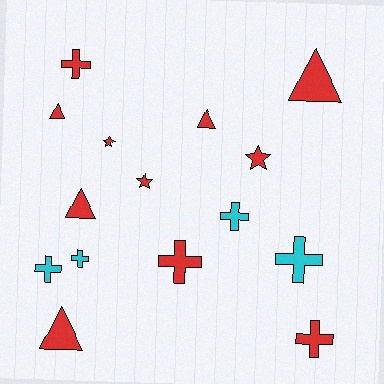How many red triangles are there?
There are 5 red triangles.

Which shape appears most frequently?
Cross, with 7 objects.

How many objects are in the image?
There are 15 objects.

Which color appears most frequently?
Red, with 11 objects.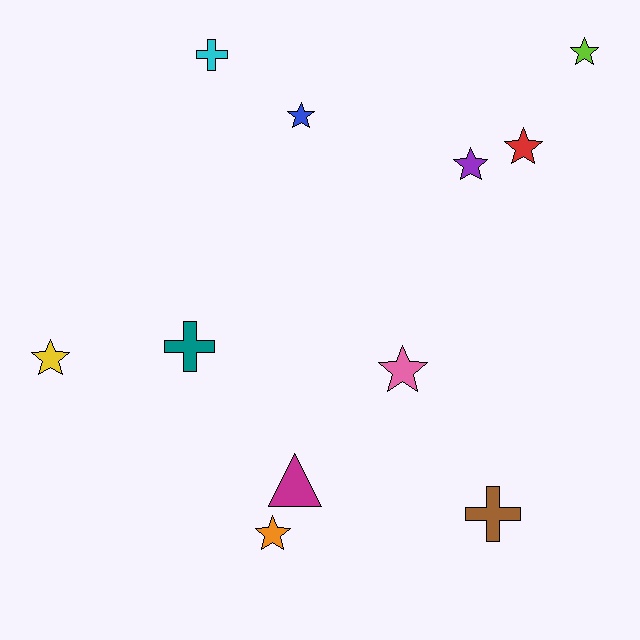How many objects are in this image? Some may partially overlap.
There are 11 objects.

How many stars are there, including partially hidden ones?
There are 7 stars.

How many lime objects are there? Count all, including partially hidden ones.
There is 1 lime object.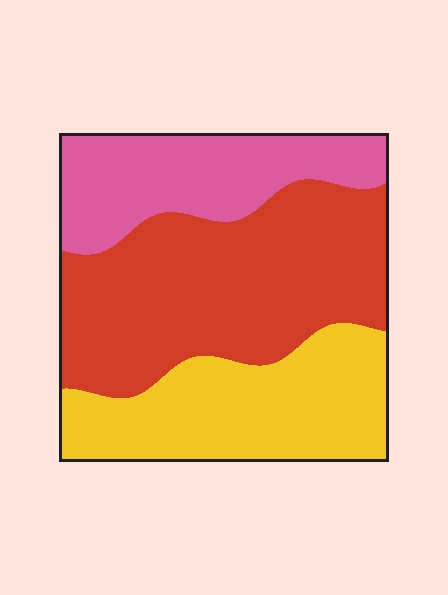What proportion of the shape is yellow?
Yellow takes up about one third (1/3) of the shape.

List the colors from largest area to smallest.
From largest to smallest: red, yellow, pink.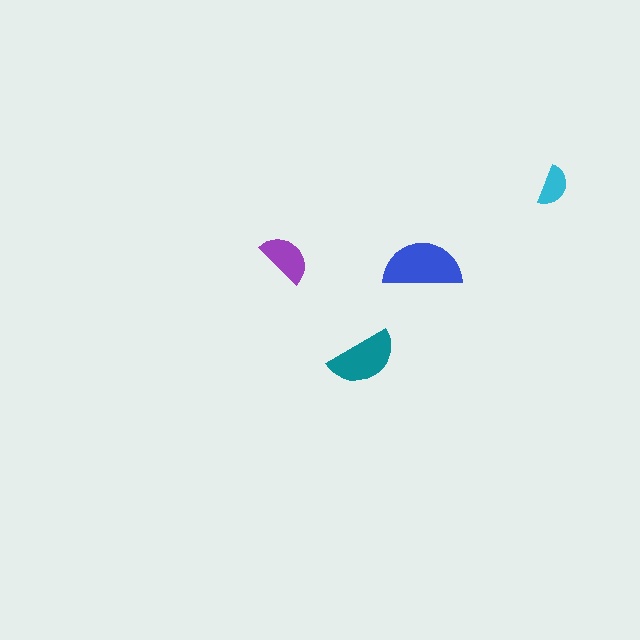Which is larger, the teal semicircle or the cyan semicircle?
The teal one.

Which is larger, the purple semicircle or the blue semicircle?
The blue one.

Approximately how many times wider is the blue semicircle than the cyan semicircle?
About 2 times wider.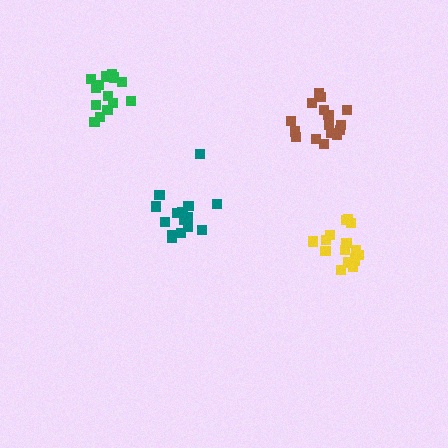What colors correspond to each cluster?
The clusters are colored: yellow, green, teal, brown.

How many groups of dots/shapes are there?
There are 4 groups.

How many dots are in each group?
Group 1: 16 dots, Group 2: 14 dots, Group 3: 16 dots, Group 4: 16 dots (62 total).